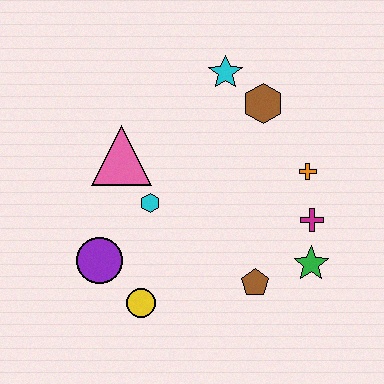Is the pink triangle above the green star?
Yes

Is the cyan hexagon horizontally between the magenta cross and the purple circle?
Yes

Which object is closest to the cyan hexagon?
The pink triangle is closest to the cyan hexagon.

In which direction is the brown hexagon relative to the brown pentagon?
The brown hexagon is above the brown pentagon.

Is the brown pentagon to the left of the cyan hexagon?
No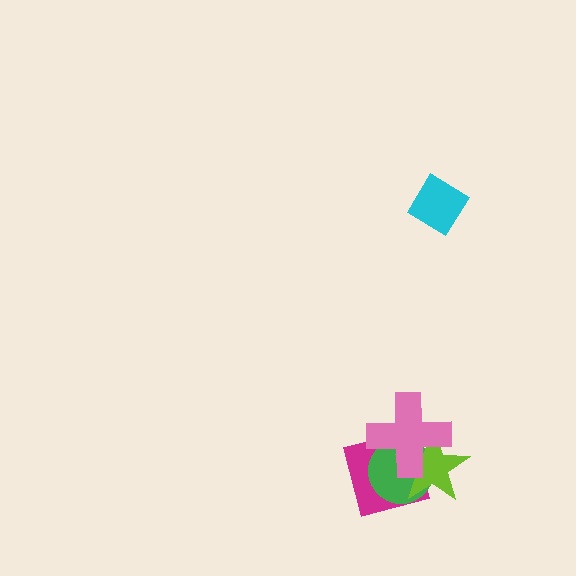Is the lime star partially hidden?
Yes, it is partially covered by another shape.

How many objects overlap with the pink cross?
3 objects overlap with the pink cross.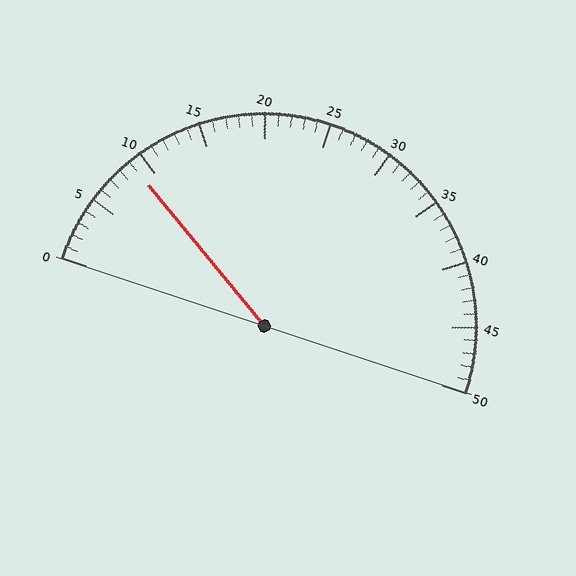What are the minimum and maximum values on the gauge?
The gauge ranges from 0 to 50.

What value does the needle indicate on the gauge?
The needle indicates approximately 9.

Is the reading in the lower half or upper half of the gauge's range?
The reading is in the lower half of the range (0 to 50).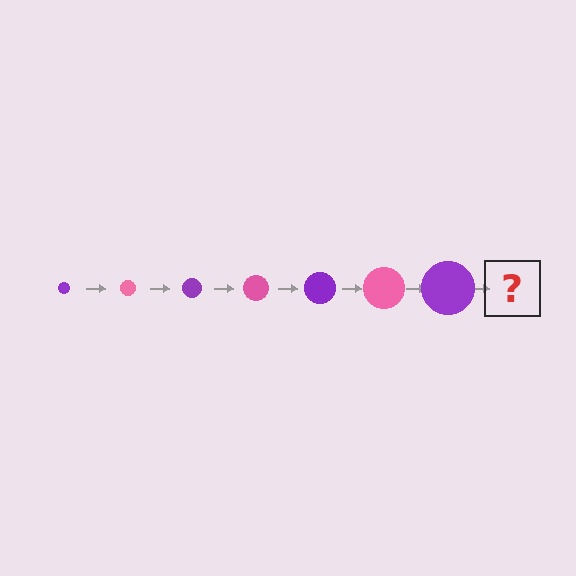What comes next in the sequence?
The next element should be a pink circle, larger than the previous one.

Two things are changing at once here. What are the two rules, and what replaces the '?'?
The two rules are that the circle grows larger each step and the color cycles through purple and pink. The '?' should be a pink circle, larger than the previous one.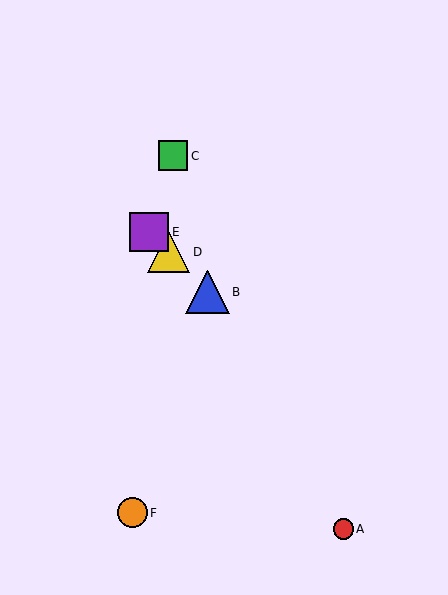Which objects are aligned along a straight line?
Objects B, D, E are aligned along a straight line.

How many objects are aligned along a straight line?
3 objects (B, D, E) are aligned along a straight line.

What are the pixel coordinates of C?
Object C is at (173, 156).